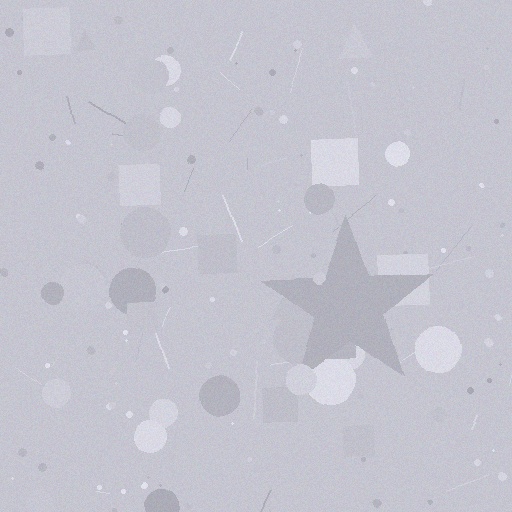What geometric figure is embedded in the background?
A star is embedded in the background.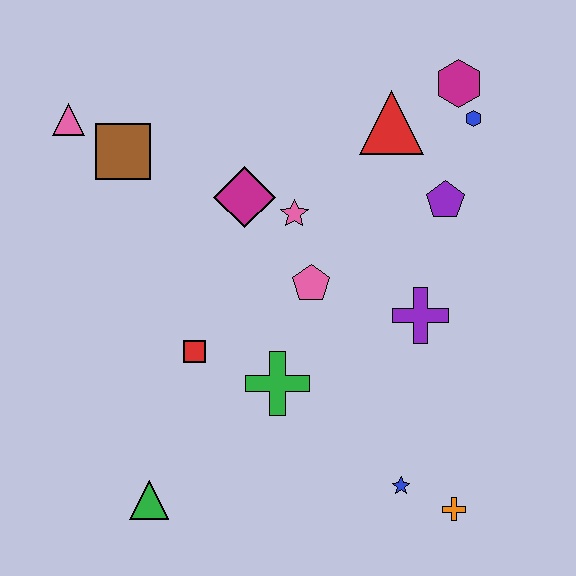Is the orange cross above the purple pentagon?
No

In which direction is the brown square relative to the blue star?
The brown square is above the blue star.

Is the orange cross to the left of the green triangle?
No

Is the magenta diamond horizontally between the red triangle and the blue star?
No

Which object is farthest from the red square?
The magenta hexagon is farthest from the red square.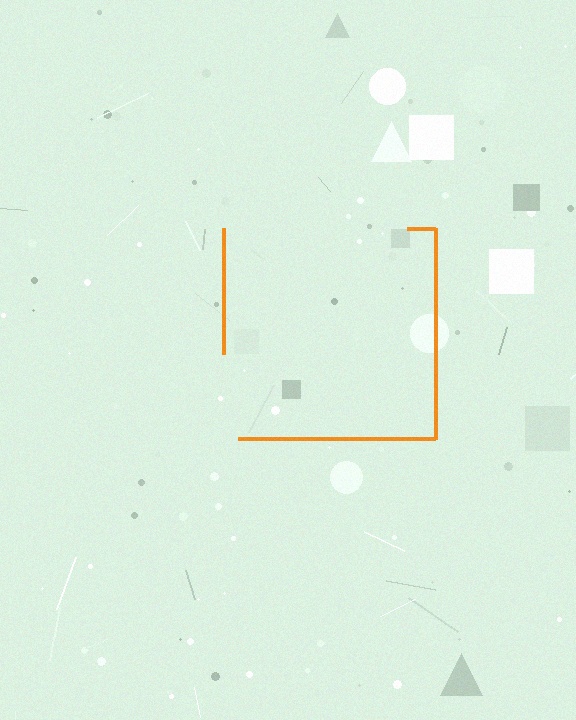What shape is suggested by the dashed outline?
The dashed outline suggests a square.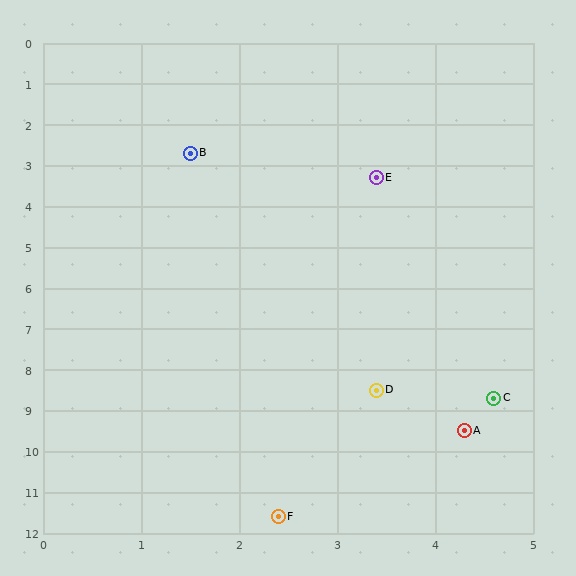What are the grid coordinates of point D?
Point D is at approximately (3.4, 8.5).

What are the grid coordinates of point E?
Point E is at approximately (3.4, 3.3).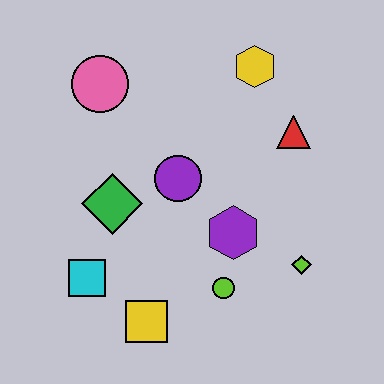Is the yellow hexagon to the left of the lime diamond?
Yes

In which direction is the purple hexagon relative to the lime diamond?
The purple hexagon is to the left of the lime diamond.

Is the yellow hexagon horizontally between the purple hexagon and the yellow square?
No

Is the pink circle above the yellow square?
Yes